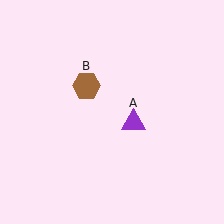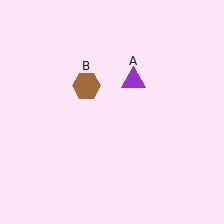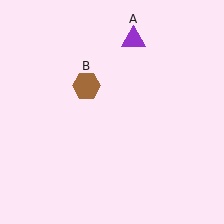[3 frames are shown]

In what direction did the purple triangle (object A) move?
The purple triangle (object A) moved up.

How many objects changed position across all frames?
1 object changed position: purple triangle (object A).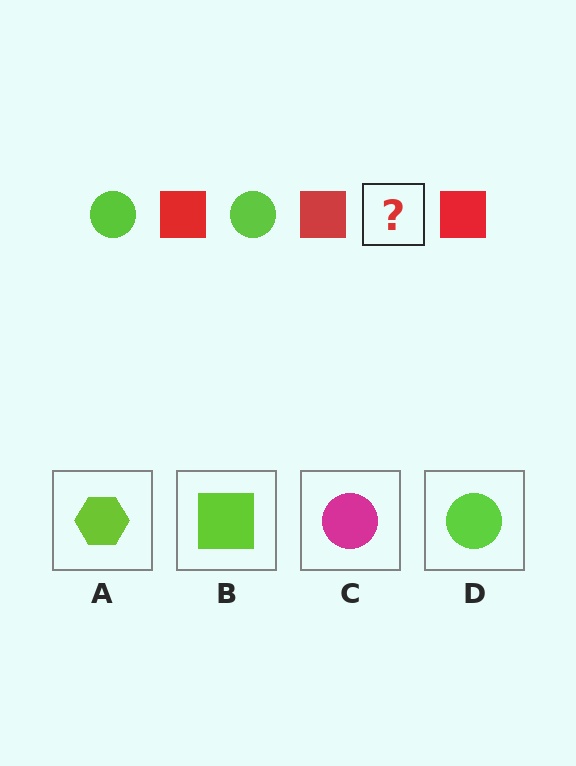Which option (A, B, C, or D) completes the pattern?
D.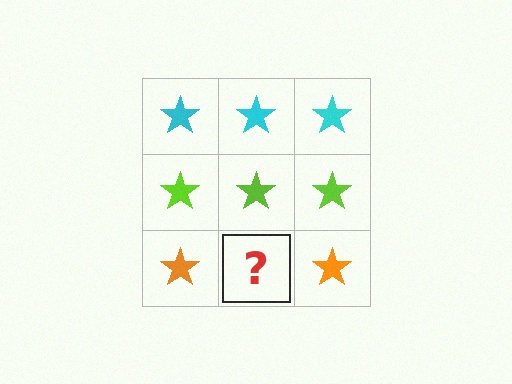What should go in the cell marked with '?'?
The missing cell should contain an orange star.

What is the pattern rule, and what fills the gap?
The rule is that each row has a consistent color. The gap should be filled with an orange star.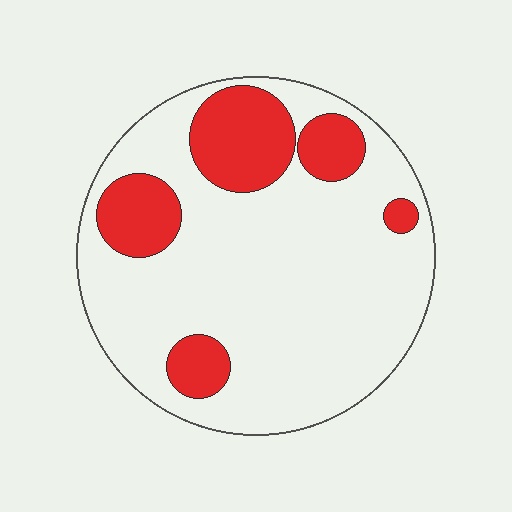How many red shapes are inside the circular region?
5.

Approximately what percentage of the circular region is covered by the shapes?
Approximately 20%.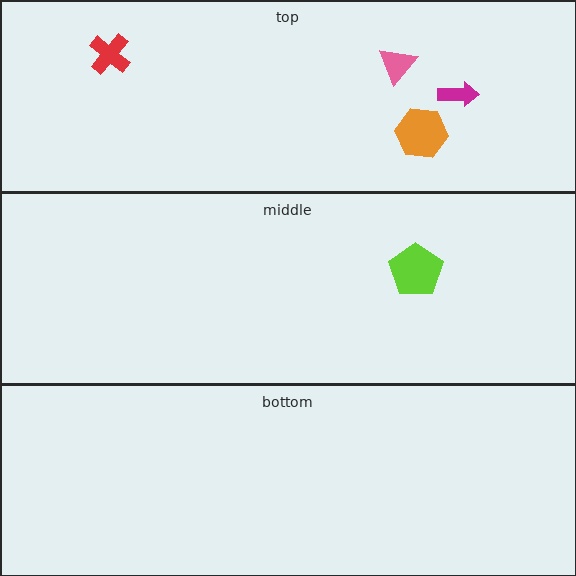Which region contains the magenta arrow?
The top region.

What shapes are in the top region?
The pink triangle, the orange hexagon, the red cross, the magenta arrow.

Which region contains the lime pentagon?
The middle region.